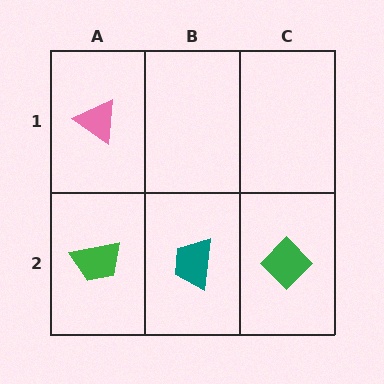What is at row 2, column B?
A teal trapezoid.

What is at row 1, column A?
A pink triangle.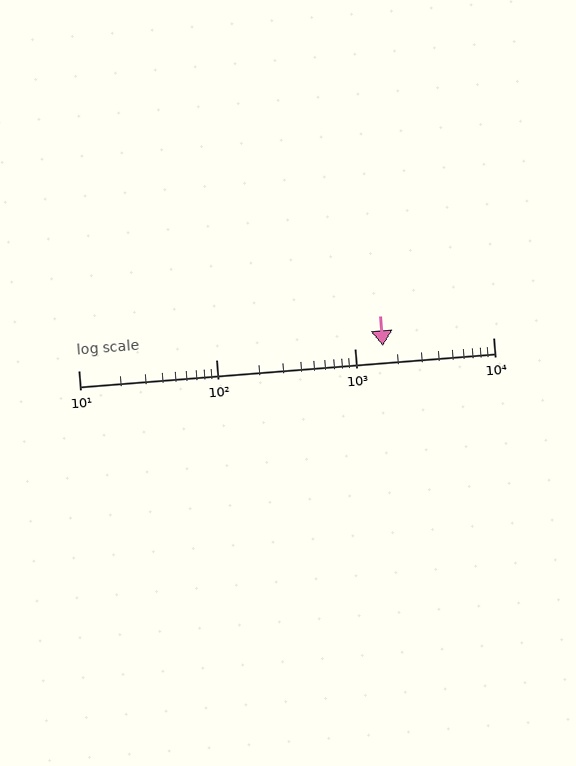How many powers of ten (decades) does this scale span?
The scale spans 3 decades, from 10 to 10000.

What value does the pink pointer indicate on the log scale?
The pointer indicates approximately 1600.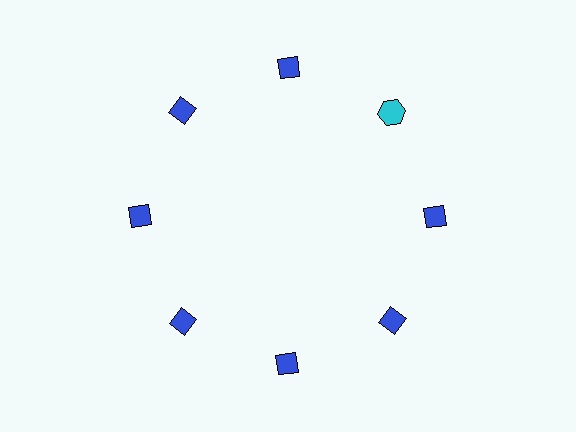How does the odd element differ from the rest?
It differs in both color (cyan instead of blue) and shape (hexagon instead of diamond).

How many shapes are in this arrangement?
There are 8 shapes arranged in a ring pattern.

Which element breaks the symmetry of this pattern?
The cyan hexagon at roughly the 2 o'clock position breaks the symmetry. All other shapes are blue diamonds.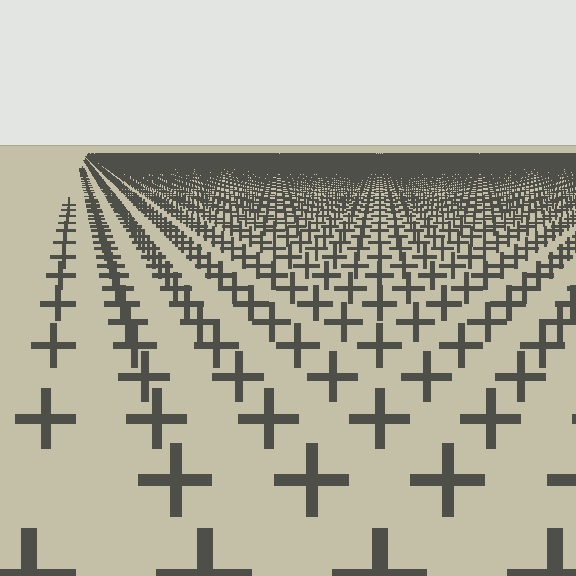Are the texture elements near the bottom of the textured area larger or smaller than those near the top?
Larger. Near the bottom, elements are closer to the viewer and appear at a bigger on-screen size.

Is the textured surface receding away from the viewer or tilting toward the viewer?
The surface is receding away from the viewer. Texture elements get smaller and denser toward the top.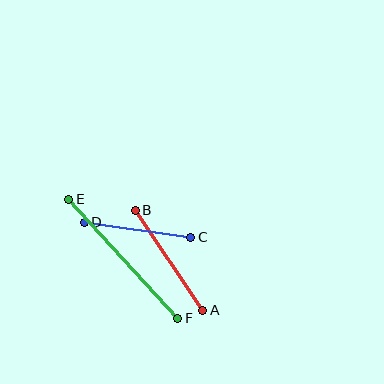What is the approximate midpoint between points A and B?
The midpoint is at approximately (169, 260) pixels.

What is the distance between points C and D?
The distance is approximately 108 pixels.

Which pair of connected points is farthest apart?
Points E and F are farthest apart.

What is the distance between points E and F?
The distance is approximately 162 pixels.